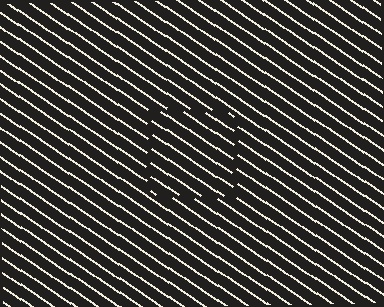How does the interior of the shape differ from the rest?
The interior of the shape contains the same grating, shifted by half a period — the contour is defined by the phase discontinuity where line-ends from the inner and outer gratings abut.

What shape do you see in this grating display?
An illusory square. The interior of the shape contains the same grating, shifted by half a period — the contour is defined by the phase discontinuity where line-ends from the inner and outer gratings abut.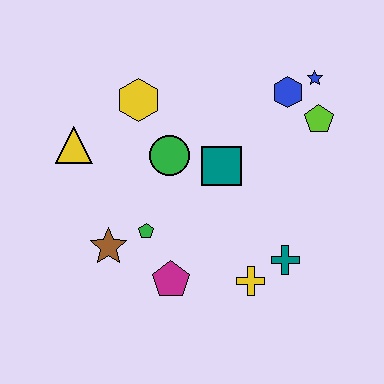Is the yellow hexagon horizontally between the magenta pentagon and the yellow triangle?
Yes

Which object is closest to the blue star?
The blue hexagon is closest to the blue star.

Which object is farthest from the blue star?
The brown star is farthest from the blue star.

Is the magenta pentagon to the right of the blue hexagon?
No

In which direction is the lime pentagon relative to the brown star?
The lime pentagon is to the right of the brown star.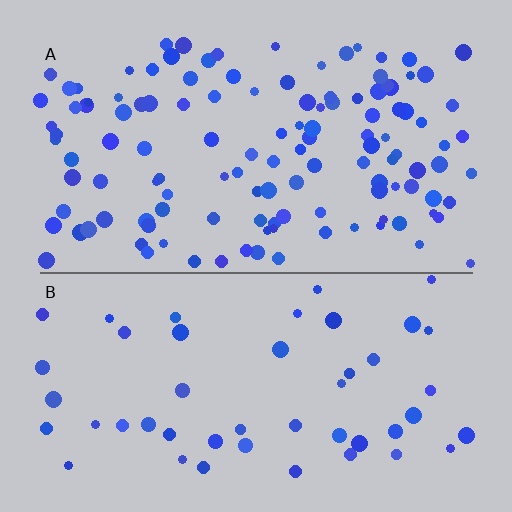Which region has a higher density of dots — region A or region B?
A (the top).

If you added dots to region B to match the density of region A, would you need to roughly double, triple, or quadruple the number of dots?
Approximately triple.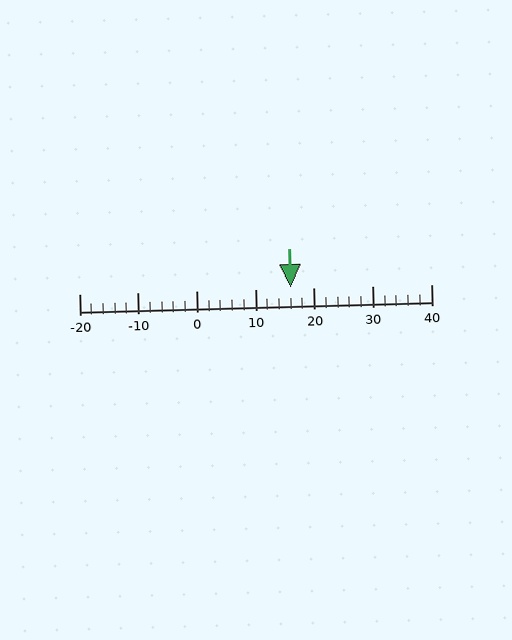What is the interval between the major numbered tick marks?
The major tick marks are spaced 10 units apart.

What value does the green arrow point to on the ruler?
The green arrow points to approximately 16.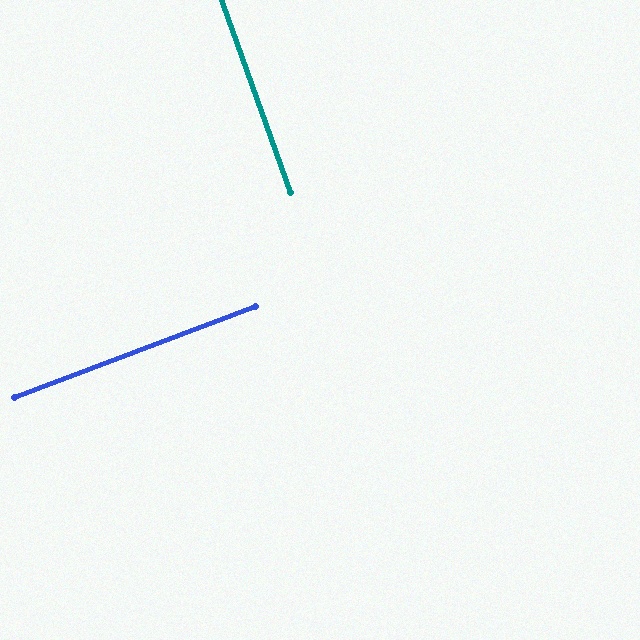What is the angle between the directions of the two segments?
Approximately 89 degrees.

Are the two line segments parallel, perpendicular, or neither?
Perpendicular — they meet at approximately 89°.